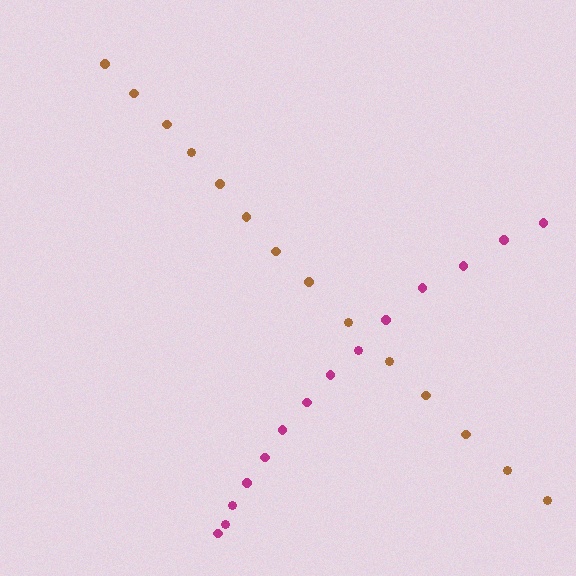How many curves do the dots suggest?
There are 2 distinct paths.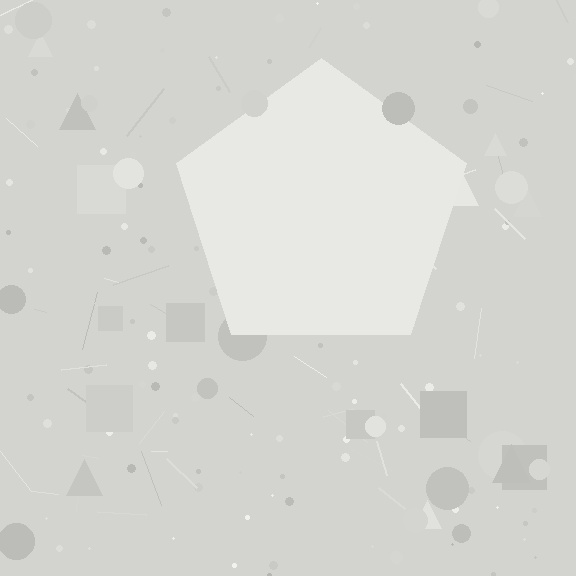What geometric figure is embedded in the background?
A pentagon is embedded in the background.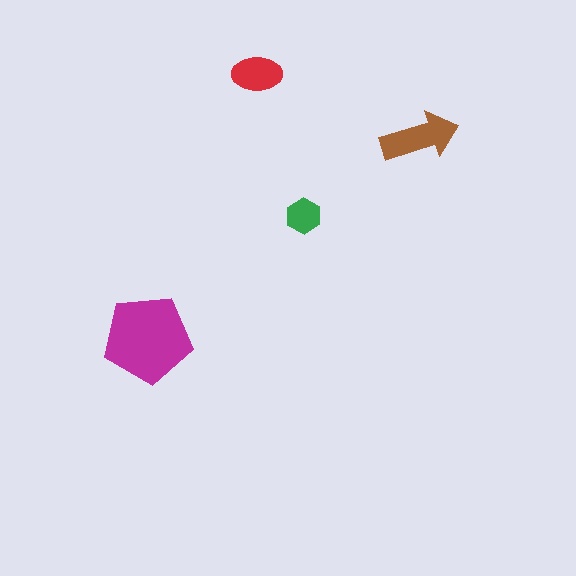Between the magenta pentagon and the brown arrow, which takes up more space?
The magenta pentagon.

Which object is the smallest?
The green hexagon.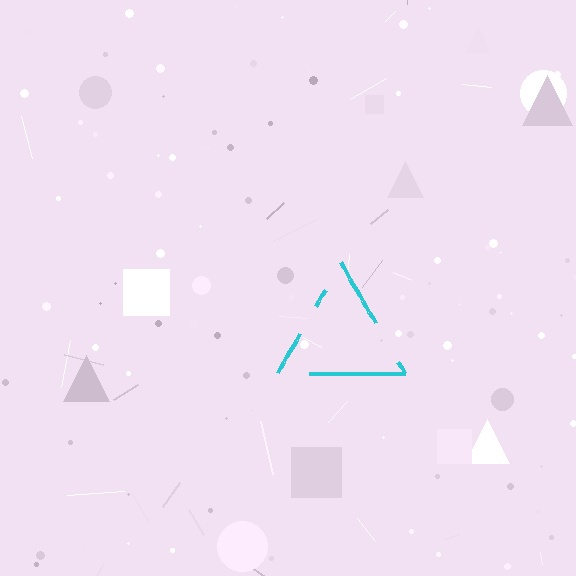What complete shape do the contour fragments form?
The contour fragments form a triangle.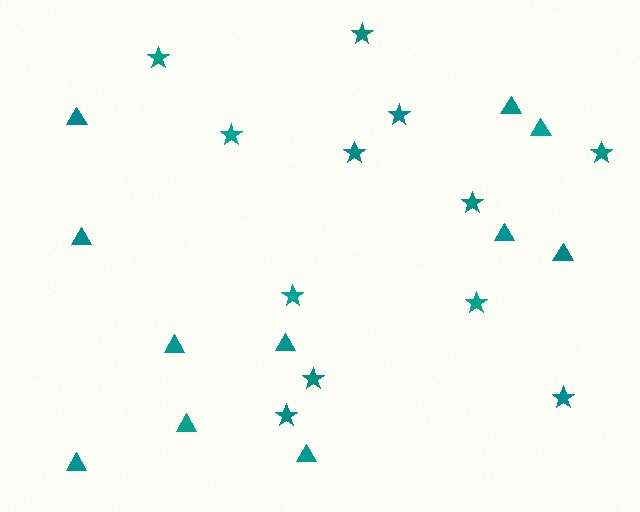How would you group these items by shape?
There are 2 groups: one group of triangles (11) and one group of stars (12).